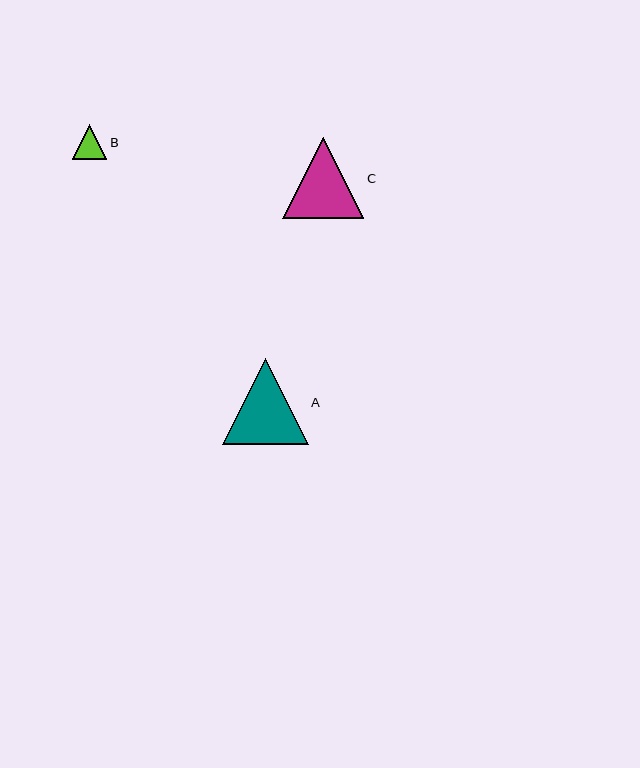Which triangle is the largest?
Triangle A is the largest with a size of approximately 86 pixels.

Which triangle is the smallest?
Triangle B is the smallest with a size of approximately 34 pixels.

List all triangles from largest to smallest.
From largest to smallest: A, C, B.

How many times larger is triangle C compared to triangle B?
Triangle C is approximately 2.4 times the size of triangle B.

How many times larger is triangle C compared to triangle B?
Triangle C is approximately 2.4 times the size of triangle B.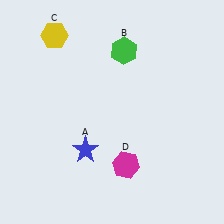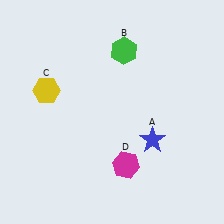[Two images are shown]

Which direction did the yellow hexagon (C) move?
The yellow hexagon (C) moved down.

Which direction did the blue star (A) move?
The blue star (A) moved right.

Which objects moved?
The objects that moved are: the blue star (A), the yellow hexagon (C).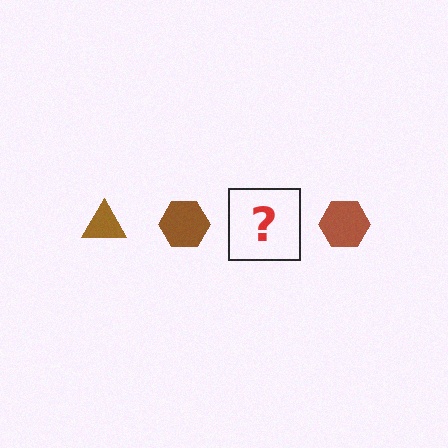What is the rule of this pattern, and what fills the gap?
The rule is that the pattern cycles through triangle, hexagon shapes in brown. The gap should be filled with a brown triangle.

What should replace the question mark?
The question mark should be replaced with a brown triangle.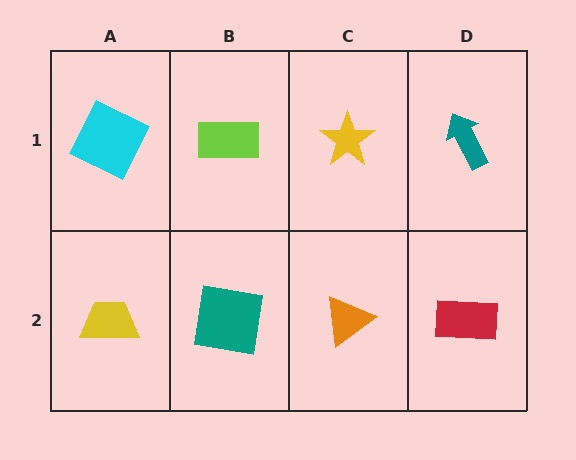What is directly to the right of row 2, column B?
An orange triangle.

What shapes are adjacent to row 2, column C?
A yellow star (row 1, column C), a teal square (row 2, column B), a red rectangle (row 2, column D).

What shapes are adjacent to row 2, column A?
A cyan square (row 1, column A), a teal square (row 2, column B).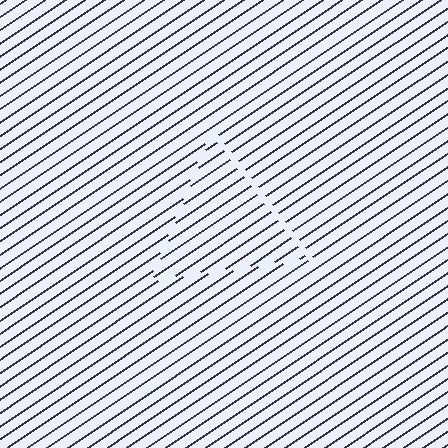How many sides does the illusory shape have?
3 sides — the line-ends trace a triangle.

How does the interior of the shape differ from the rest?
The interior of the shape contains the same grating, shifted by half a period — the contour is defined by the phase discontinuity where line-ends from the inner and outer gratings abut.